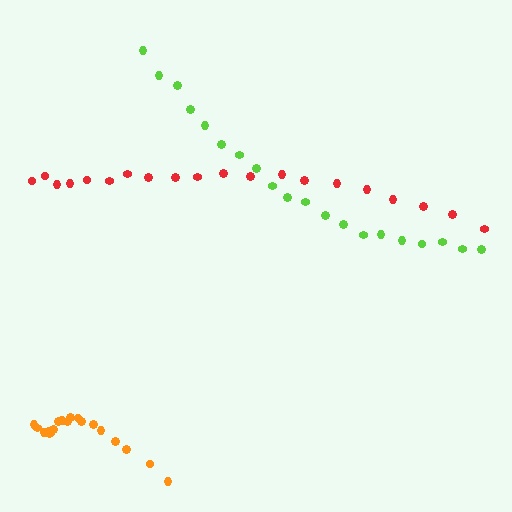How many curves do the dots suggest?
There are 3 distinct paths.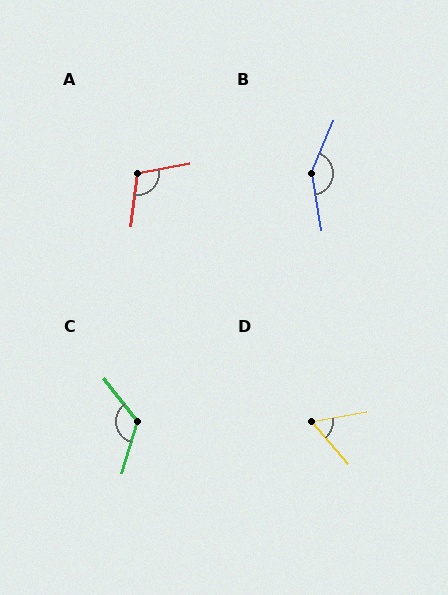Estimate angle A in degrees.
Approximately 108 degrees.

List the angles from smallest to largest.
D (59°), A (108°), C (125°), B (147°).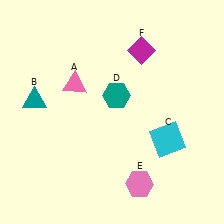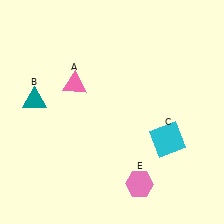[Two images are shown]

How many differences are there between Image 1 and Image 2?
There are 2 differences between the two images.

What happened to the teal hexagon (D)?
The teal hexagon (D) was removed in Image 2. It was in the top-right area of Image 1.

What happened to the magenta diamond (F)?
The magenta diamond (F) was removed in Image 2. It was in the top-right area of Image 1.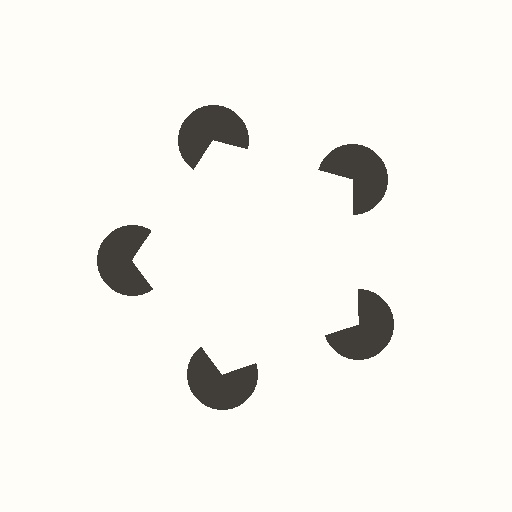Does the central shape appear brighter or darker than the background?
It typically appears slightly brighter than the background, even though no actual brightness change is drawn.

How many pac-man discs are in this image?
There are 5 — one at each vertex of the illusory pentagon.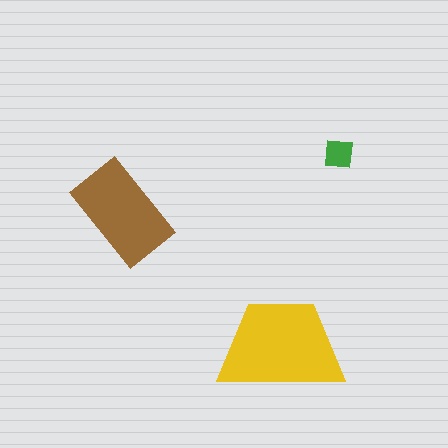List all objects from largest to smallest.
The yellow trapezoid, the brown rectangle, the green square.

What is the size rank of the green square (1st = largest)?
3rd.